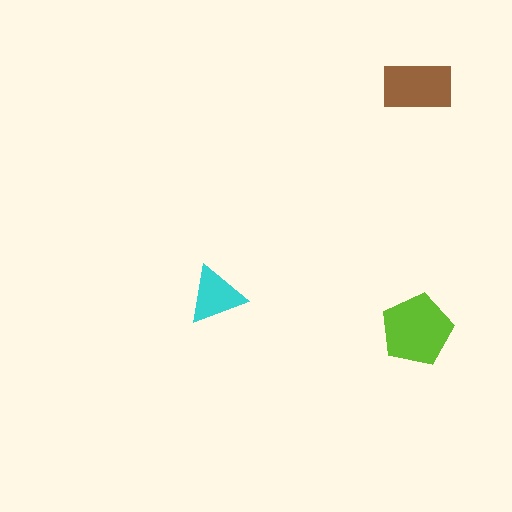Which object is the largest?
The lime pentagon.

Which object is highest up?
The brown rectangle is topmost.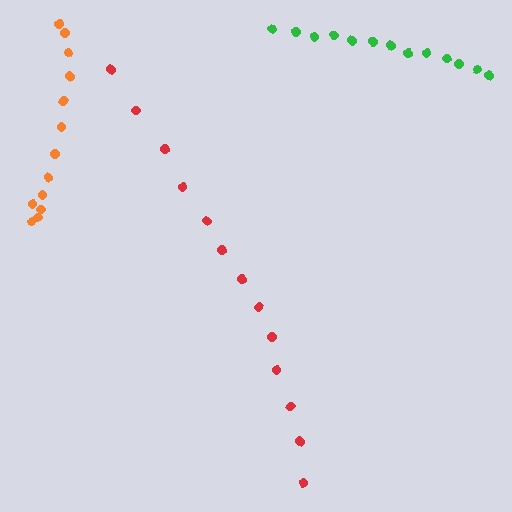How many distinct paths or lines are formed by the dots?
There are 3 distinct paths.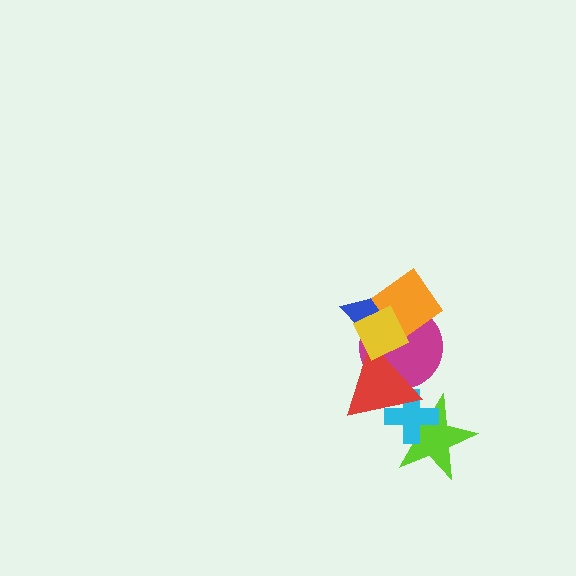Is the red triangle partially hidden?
Yes, it is partially covered by another shape.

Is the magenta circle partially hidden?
Yes, it is partially covered by another shape.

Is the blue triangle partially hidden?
Yes, it is partially covered by another shape.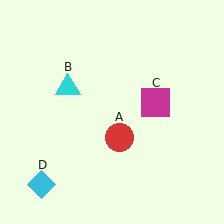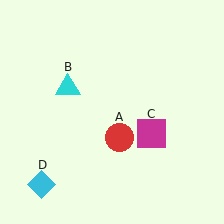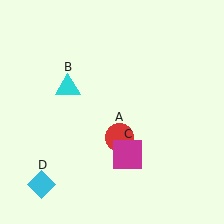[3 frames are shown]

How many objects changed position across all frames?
1 object changed position: magenta square (object C).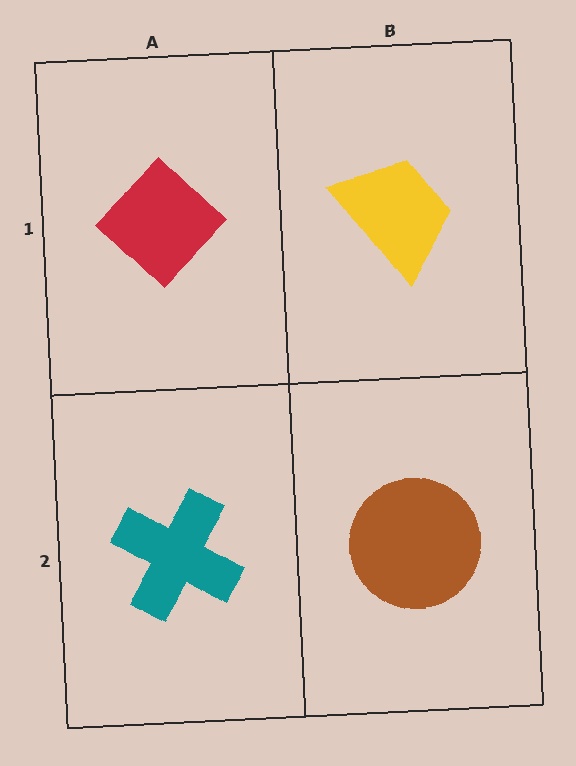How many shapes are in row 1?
2 shapes.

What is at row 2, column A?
A teal cross.